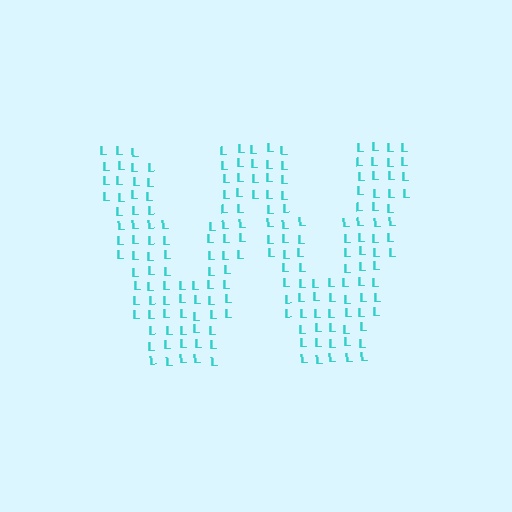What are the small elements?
The small elements are letter L's.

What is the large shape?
The large shape is the letter W.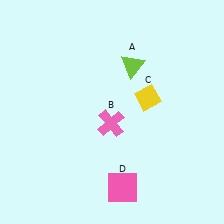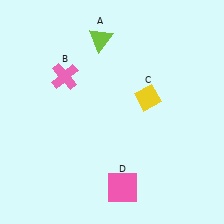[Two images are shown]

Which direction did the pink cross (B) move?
The pink cross (B) moved up.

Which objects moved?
The objects that moved are: the lime triangle (A), the pink cross (B).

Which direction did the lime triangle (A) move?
The lime triangle (A) moved left.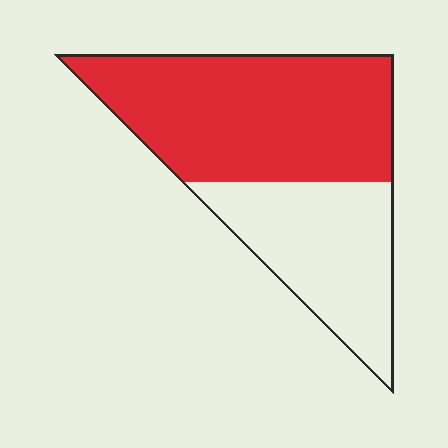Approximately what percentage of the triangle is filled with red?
Approximately 60%.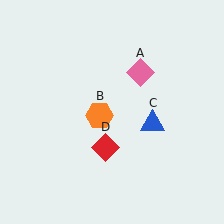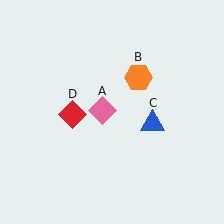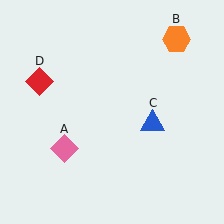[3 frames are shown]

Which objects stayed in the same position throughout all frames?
Blue triangle (object C) remained stationary.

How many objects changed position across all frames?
3 objects changed position: pink diamond (object A), orange hexagon (object B), red diamond (object D).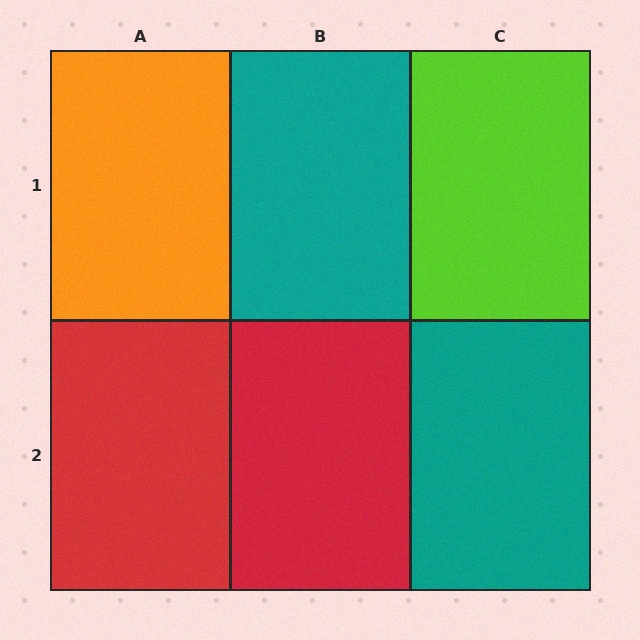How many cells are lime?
1 cell is lime.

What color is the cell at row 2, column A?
Red.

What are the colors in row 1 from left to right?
Orange, teal, lime.